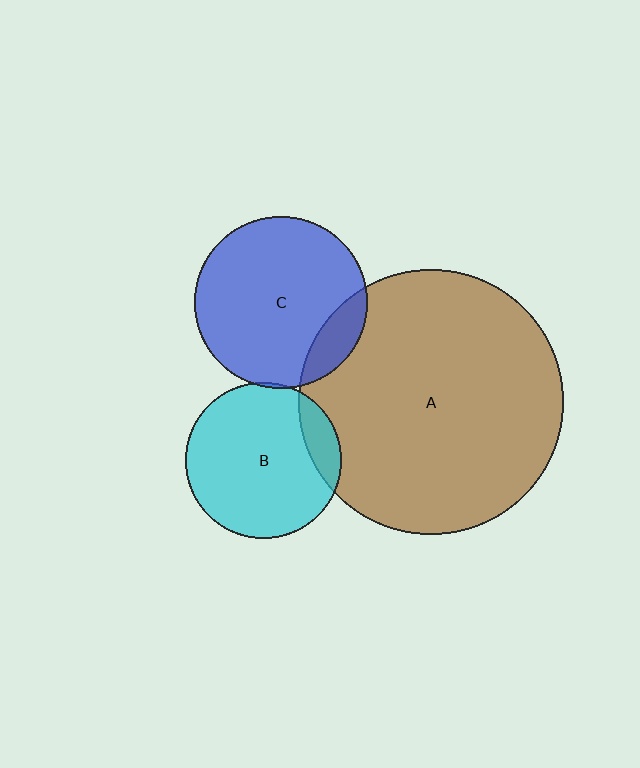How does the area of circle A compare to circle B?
Approximately 2.9 times.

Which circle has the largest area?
Circle A (brown).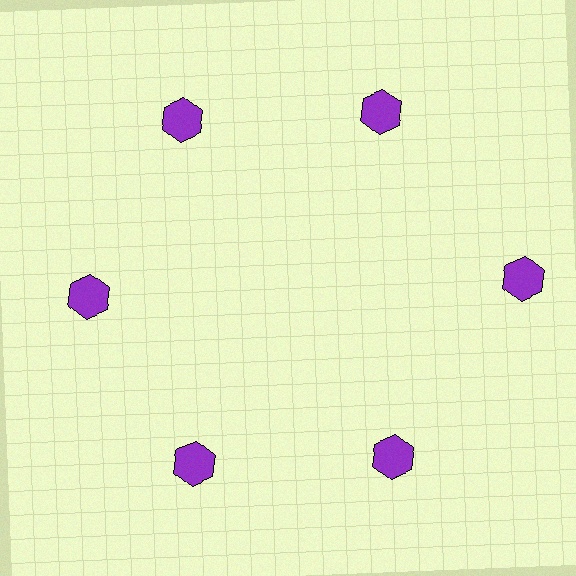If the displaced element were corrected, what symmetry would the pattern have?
It would have 6-fold rotational symmetry — the pattern would map onto itself every 60 degrees.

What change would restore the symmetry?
The symmetry would be restored by moving it inward, back onto the ring so that all 6 hexagons sit at equal angles and equal distance from the center.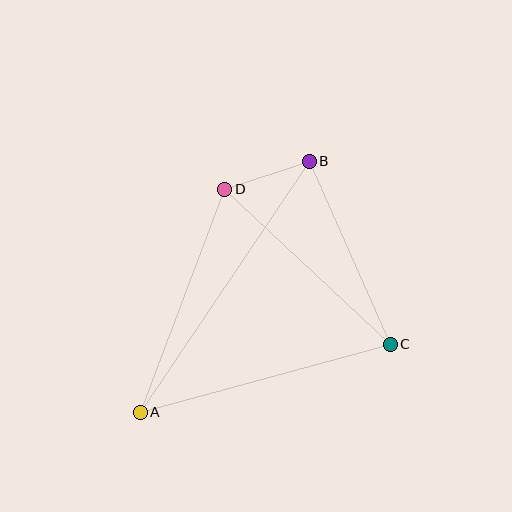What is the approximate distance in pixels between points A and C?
The distance between A and C is approximately 259 pixels.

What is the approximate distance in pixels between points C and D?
The distance between C and D is approximately 227 pixels.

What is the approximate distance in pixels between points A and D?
The distance between A and D is approximately 238 pixels.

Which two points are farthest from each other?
Points A and B are farthest from each other.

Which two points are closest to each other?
Points B and D are closest to each other.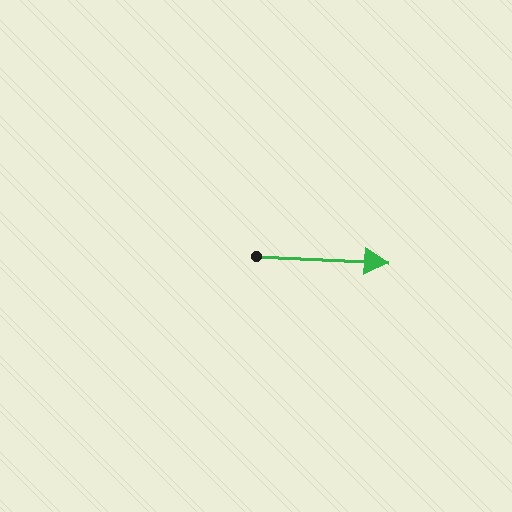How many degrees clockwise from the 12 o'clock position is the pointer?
Approximately 93 degrees.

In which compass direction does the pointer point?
East.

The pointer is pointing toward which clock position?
Roughly 3 o'clock.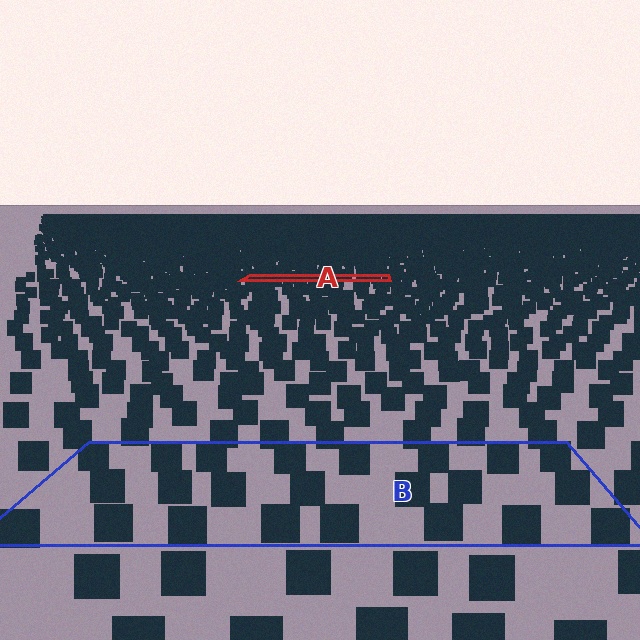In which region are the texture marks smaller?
The texture marks are smaller in region A, because it is farther away.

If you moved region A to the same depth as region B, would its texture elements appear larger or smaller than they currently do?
They would appear larger. At a closer depth, the same texture elements are projected at a bigger on-screen size.